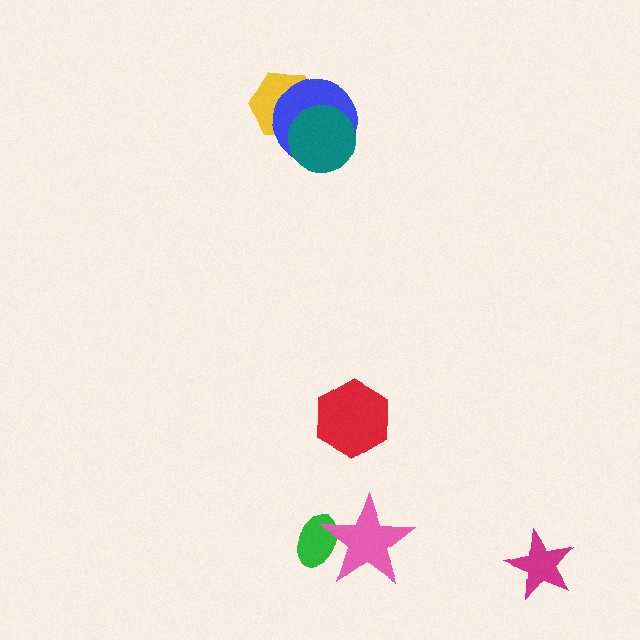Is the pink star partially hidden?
No, no other shape covers it.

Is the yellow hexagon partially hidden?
Yes, it is partially covered by another shape.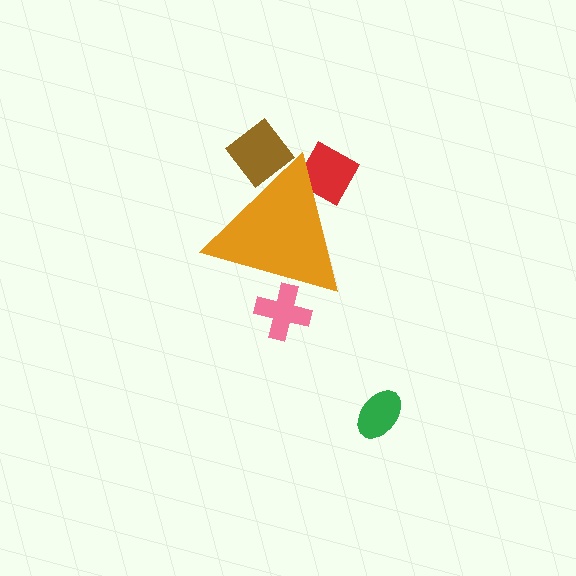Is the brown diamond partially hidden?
Yes, the brown diamond is partially hidden behind the orange triangle.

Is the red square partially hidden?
Yes, the red square is partially hidden behind the orange triangle.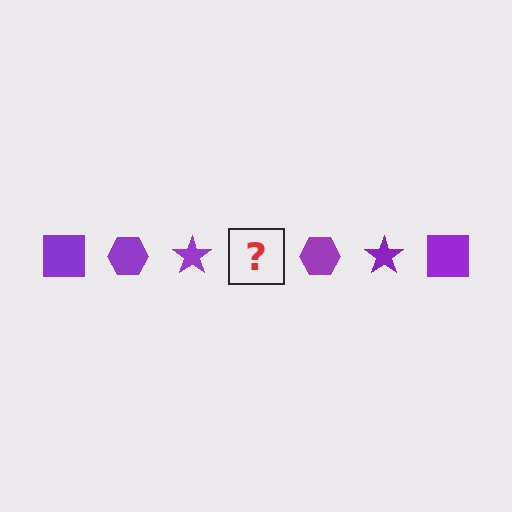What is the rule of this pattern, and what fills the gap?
The rule is that the pattern cycles through square, hexagon, star shapes in purple. The gap should be filled with a purple square.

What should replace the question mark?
The question mark should be replaced with a purple square.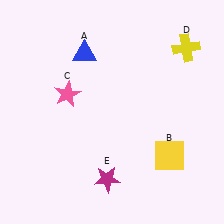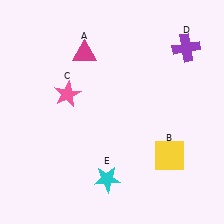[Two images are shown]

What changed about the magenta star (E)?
In Image 1, E is magenta. In Image 2, it changed to cyan.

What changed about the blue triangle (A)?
In Image 1, A is blue. In Image 2, it changed to magenta.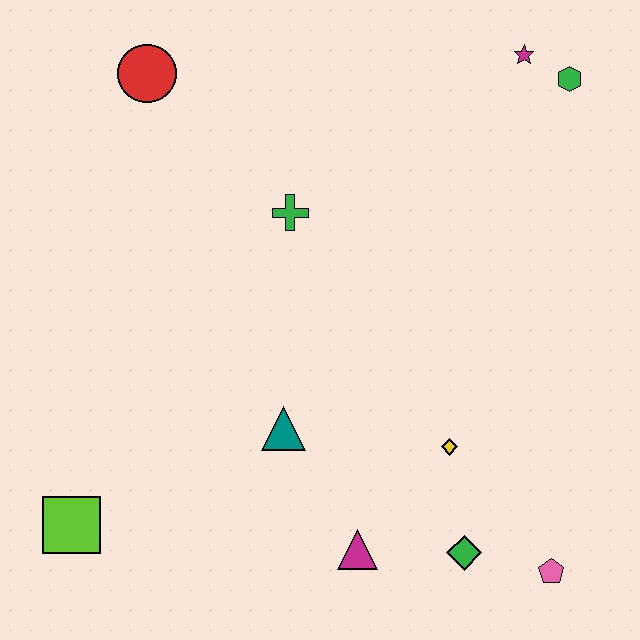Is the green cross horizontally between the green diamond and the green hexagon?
No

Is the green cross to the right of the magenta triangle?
No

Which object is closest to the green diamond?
The pink pentagon is closest to the green diamond.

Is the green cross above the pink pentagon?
Yes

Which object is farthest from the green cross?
The pink pentagon is farthest from the green cross.